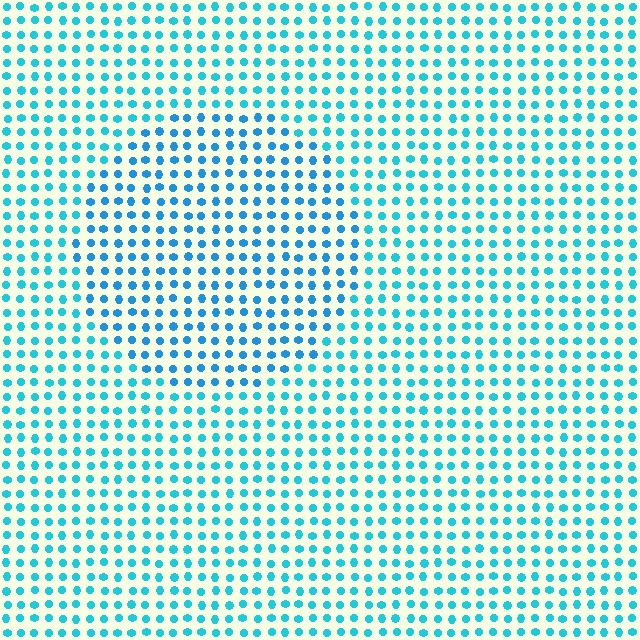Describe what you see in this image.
The image is filled with small cyan elements in a uniform arrangement. A circle-shaped region is visible where the elements are tinted to a slightly different hue, forming a subtle color boundary.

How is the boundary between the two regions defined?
The boundary is defined purely by a slight shift in hue (about 19 degrees). Spacing, size, and orientation are identical on both sides.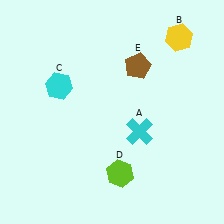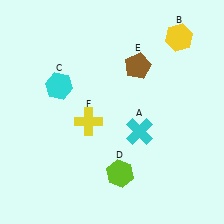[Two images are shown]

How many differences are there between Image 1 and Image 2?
There is 1 difference between the two images.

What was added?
A yellow cross (F) was added in Image 2.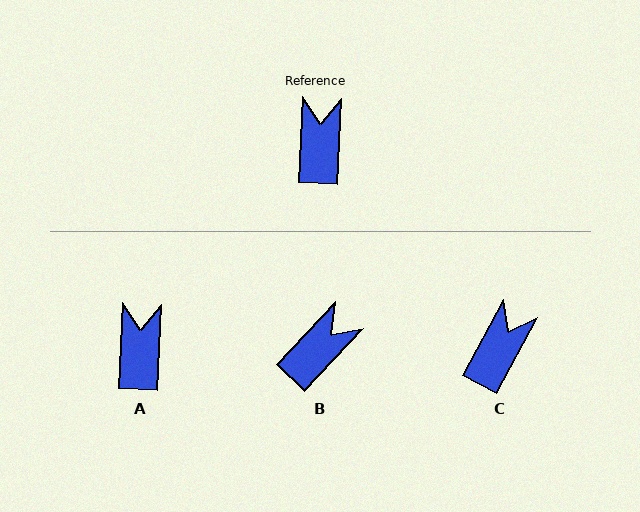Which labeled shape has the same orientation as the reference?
A.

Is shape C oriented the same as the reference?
No, it is off by about 25 degrees.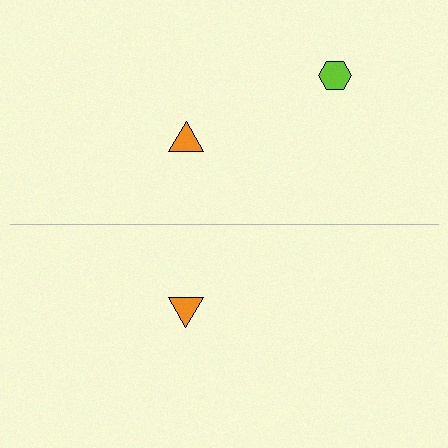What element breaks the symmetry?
A lime hexagon is missing from the bottom side.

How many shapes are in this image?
There are 3 shapes in this image.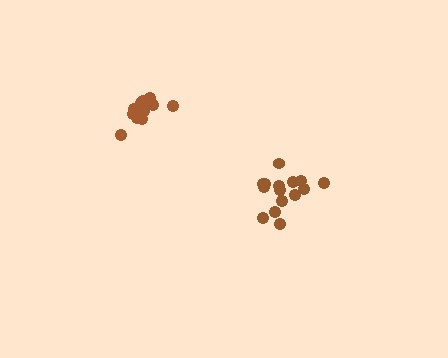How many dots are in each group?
Group 1: 15 dots, Group 2: 12 dots (27 total).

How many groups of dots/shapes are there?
There are 2 groups.